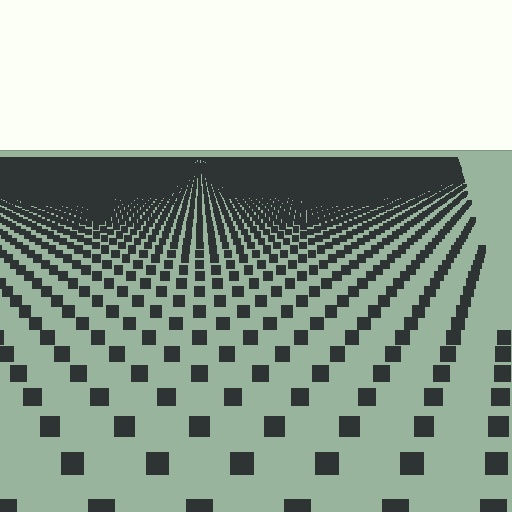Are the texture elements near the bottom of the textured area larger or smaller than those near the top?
Larger. Near the bottom, elements are closer to the viewer and appear at a bigger on-screen size.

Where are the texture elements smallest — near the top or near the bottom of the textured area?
Near the top.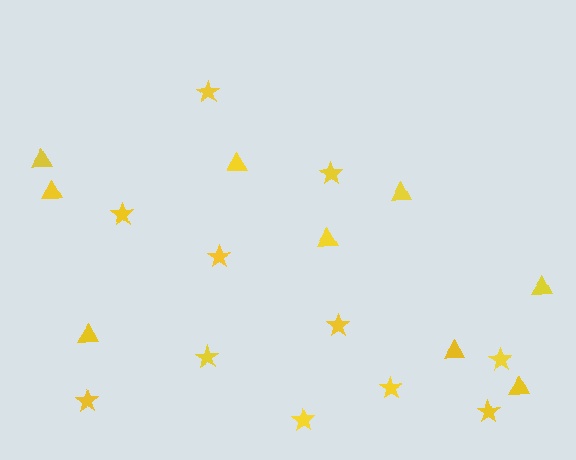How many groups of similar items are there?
There are 2 groups: one group of stars (11) and one group of triangles (9).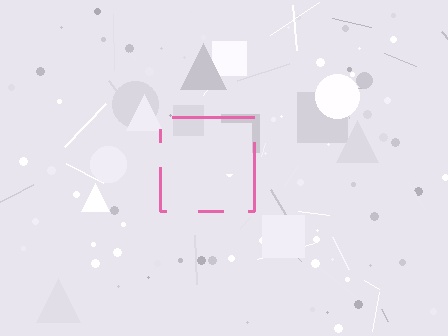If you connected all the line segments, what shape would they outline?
They would outline a square.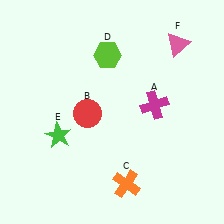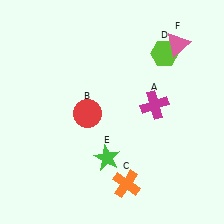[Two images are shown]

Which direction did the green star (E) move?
The green star (E) moved right.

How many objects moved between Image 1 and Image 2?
2 objects moved between the two images.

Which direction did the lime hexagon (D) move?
The lime hexagon (D) moved right.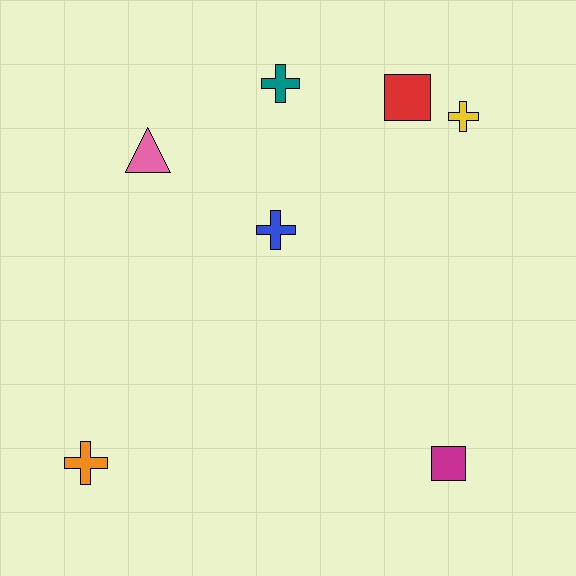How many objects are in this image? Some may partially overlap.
There are 7 objects.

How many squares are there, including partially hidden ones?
There are 2 squares.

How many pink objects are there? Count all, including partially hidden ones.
There is 1 pink object.